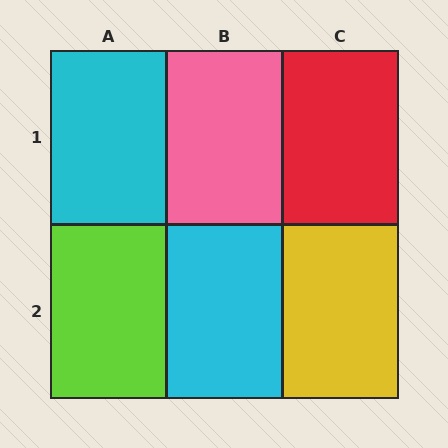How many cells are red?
1 cell is red.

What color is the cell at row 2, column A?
Lime.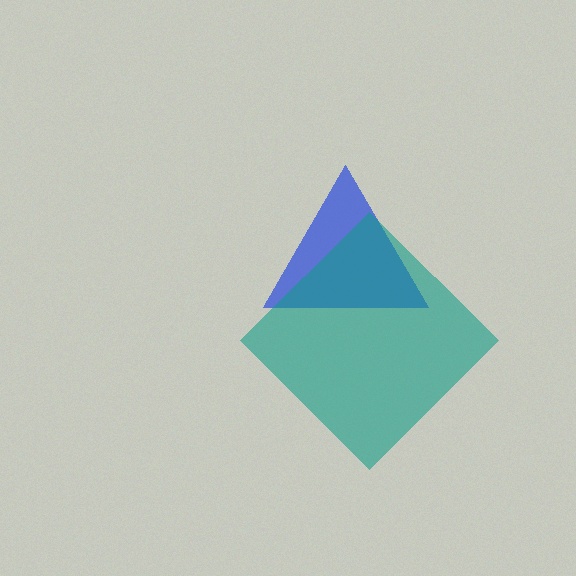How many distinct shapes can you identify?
There are 2 distinct shapes: a blue triangle, a teal diamond.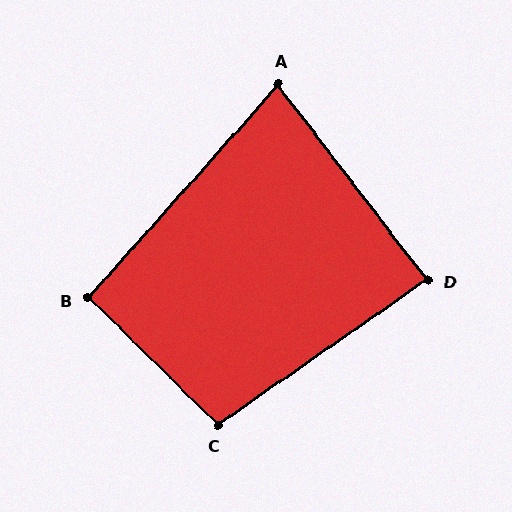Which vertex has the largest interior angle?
C, at approximately 101 degrees.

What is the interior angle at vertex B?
Approximately 93 degrees (approximately right).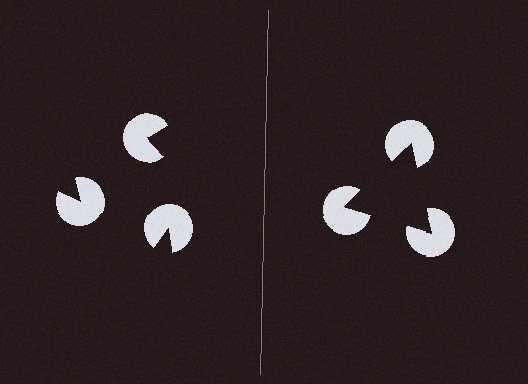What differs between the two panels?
The pac-man discs are positioned identically on both sides; only the wedge orientations differ. On the right they align to a triangle; on the left they are misaligned.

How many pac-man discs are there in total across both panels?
6 — 3 on each side.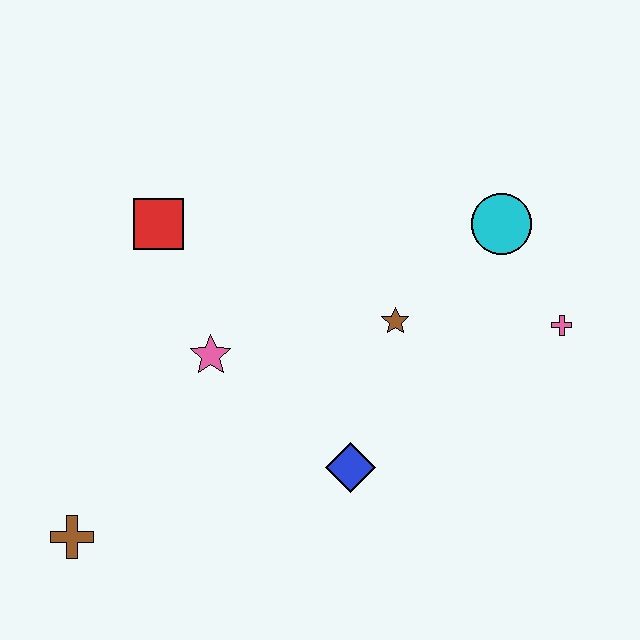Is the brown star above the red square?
No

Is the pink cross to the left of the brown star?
No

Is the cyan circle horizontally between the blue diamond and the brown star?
No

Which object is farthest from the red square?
The pink cross is farthest from the red square.